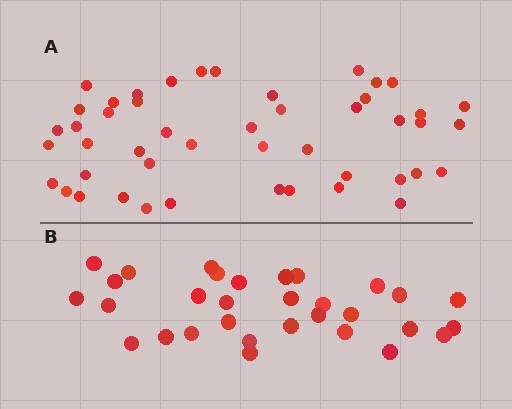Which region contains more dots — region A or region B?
Region A (the top region) has more dots.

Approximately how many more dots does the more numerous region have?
Region A has approximately 15 more dots than region B.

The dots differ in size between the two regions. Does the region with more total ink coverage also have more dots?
No. Region B has more total ink coverage because its dots are larger, but region A actually contains more individual dots. Total area can be misleading — the number of items is what matters here.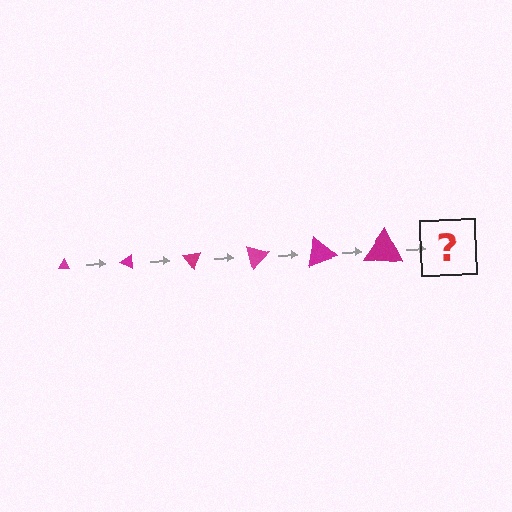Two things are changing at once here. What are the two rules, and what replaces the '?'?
The two rules are that the triangle grows larger each step and it rotates 25 degrees each step. The '?' should be a triangle, larger than the previous one and rotated 150 degrees from the start.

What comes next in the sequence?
The next element should be a triangle, larger than the previous one and rotated 150 degrees from the start.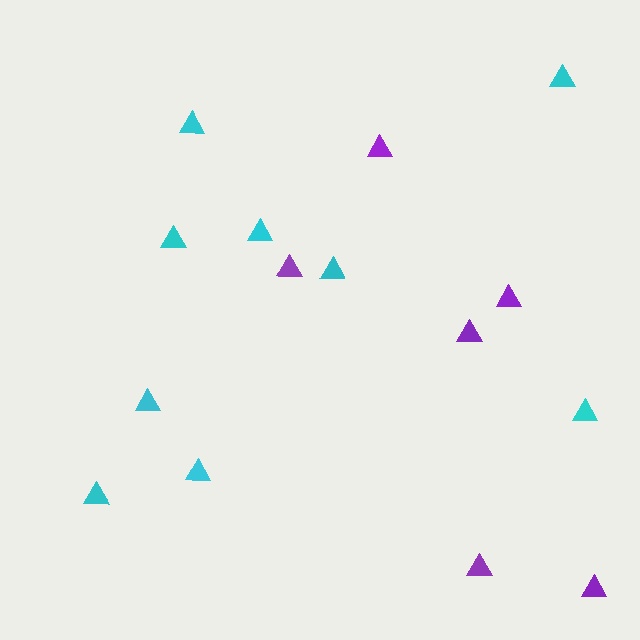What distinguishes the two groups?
There are 2 groups: one group of cyan triangles (9) and one group of purple triangles (6).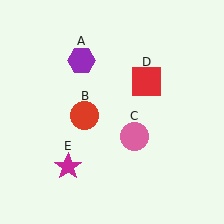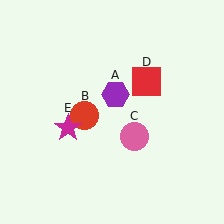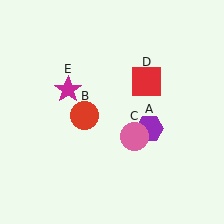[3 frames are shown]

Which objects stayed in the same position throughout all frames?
Red circle (object B) and pink circle (object C) and red square (object D) remained stationary.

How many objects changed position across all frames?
2 objects changed position: purple hexagon (object A), magenta star (object E).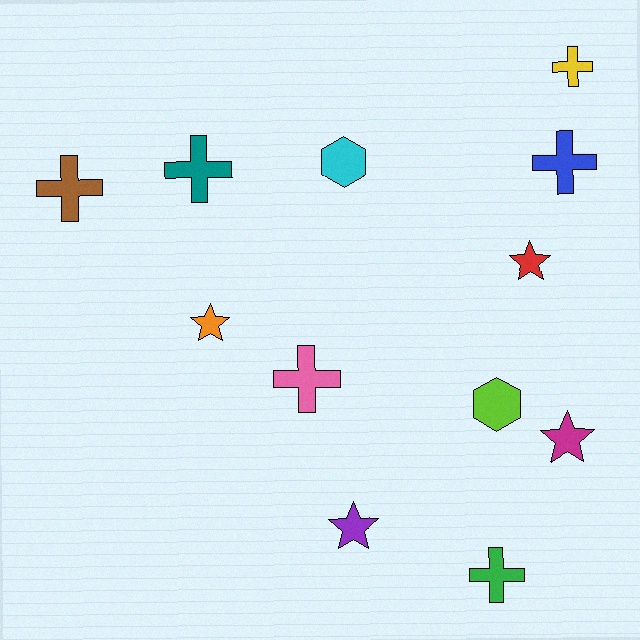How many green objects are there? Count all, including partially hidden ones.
There is 1 green object.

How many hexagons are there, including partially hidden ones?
There are 2 hexagons.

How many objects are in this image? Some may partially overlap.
There are 12 objects.